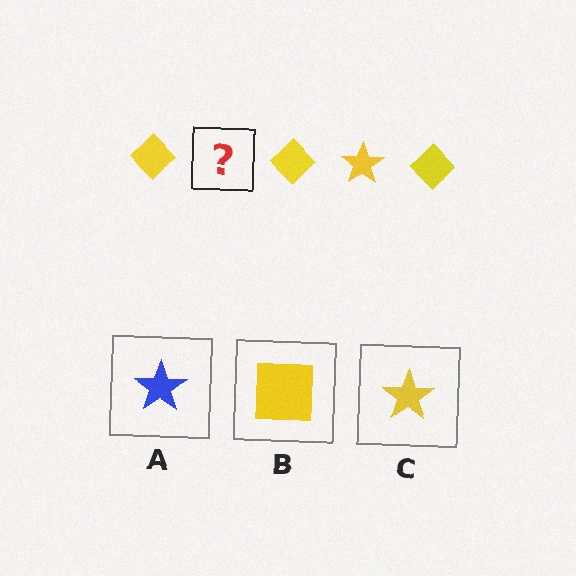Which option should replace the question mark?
Option C.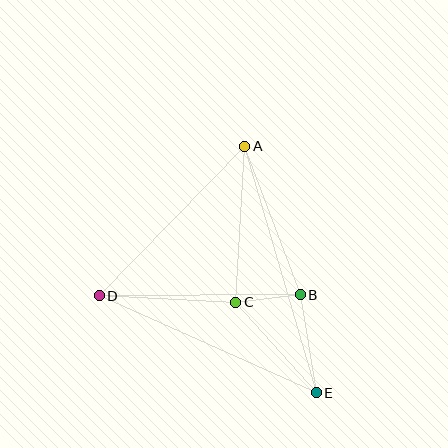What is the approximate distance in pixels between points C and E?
The distance between C and E is approximately 121 pixels.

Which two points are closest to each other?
Points B and C are closest to each other.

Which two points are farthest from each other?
Points A and E are farthest from each other.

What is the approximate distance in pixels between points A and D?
The distance between A and D is approximately 209 pixels.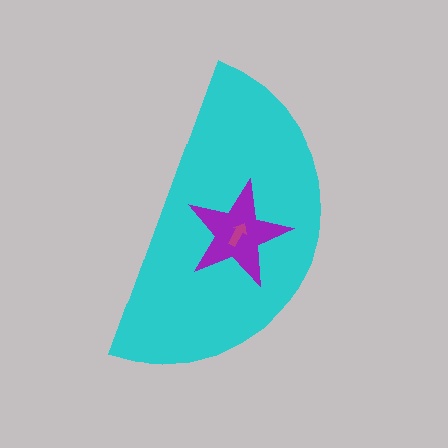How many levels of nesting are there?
3.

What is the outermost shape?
The cyan semicircle.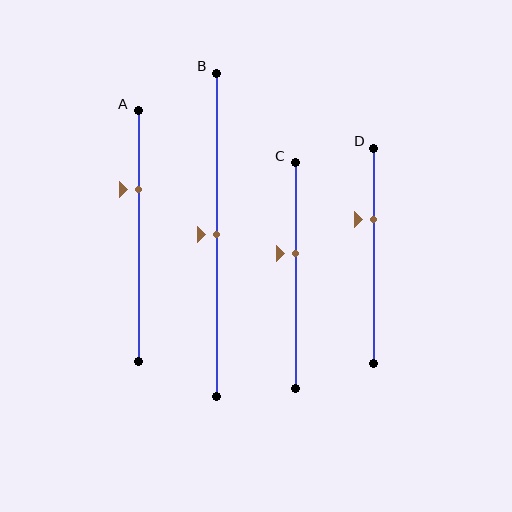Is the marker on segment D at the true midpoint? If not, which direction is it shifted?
No, the marker on segment D is shifted upward by about 17% of the segment length.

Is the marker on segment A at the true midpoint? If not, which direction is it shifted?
No, the marker on segment A is shifted upward by about 18% of the segment length.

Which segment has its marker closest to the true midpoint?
Segment B has its marker closest to the true midpoint.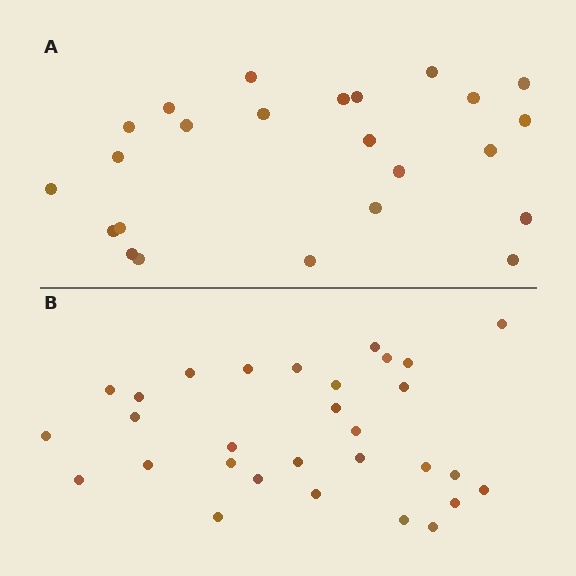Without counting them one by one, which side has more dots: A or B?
Region B (the bottom region) has more dots.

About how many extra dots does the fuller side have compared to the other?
Region B has about 6 more dots than region A.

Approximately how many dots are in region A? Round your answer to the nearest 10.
About 20 dots. (The exact count is 24, which rounds to 20.)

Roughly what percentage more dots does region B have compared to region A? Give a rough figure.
About 25% more.